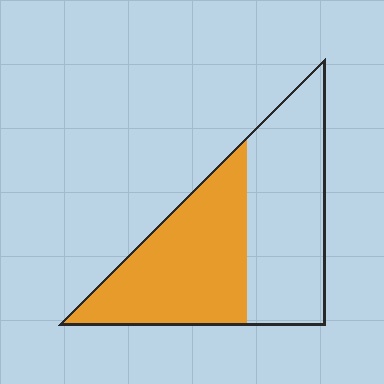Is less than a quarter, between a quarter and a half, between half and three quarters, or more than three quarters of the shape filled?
Between a quarter and a half.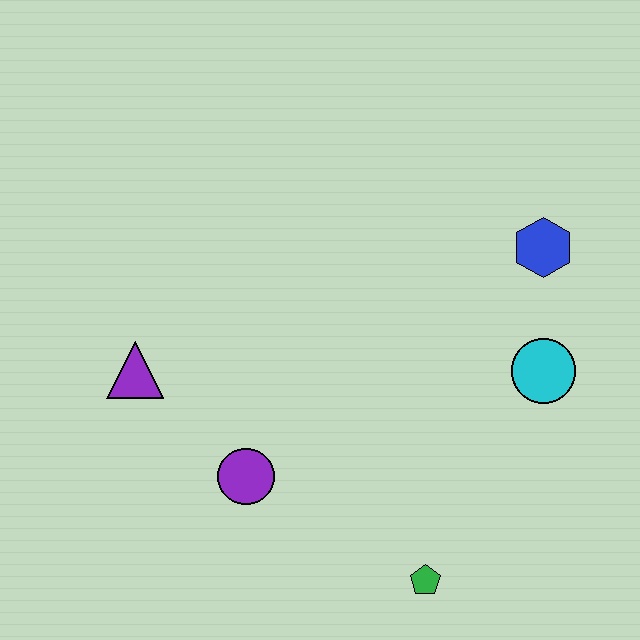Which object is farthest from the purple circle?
The blue hexagon is farthest from the purple circle.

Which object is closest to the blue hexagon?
The cyan circle is closest to the blue hexagon.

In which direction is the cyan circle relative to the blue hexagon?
The cyan circle is below the blue hexagon.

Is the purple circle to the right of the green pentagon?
No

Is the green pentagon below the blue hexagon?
Yes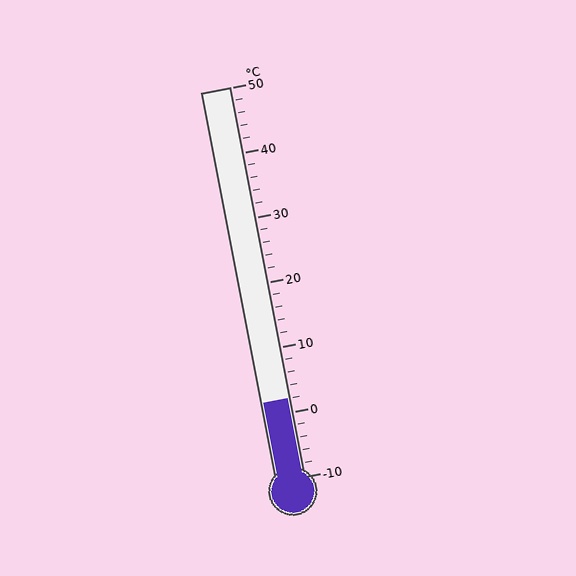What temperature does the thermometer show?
The thermometer shows approximately 2°C.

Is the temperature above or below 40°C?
The temperature is below 40°C.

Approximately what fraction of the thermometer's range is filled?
The thermometer is filled to approximately 20% of its range.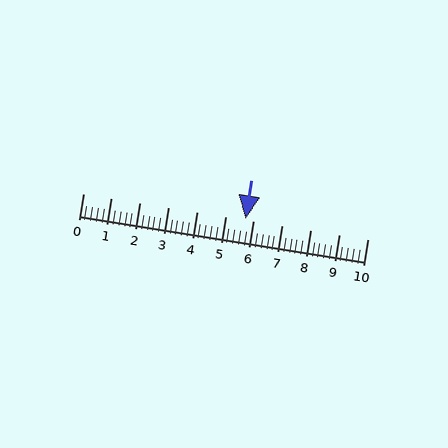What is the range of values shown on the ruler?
The ruler shows values from 0 to 10.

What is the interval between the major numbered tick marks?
The major tick marks are spaced 1 units apart.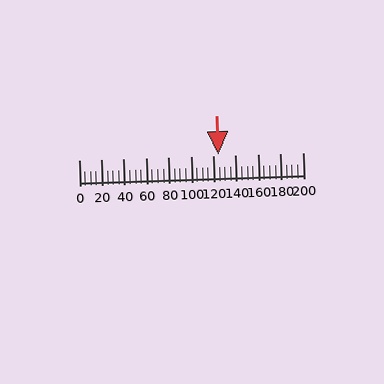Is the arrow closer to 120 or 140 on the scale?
The arrow is closer to 120.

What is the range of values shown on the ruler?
The ruler shows values from 0 to 200.